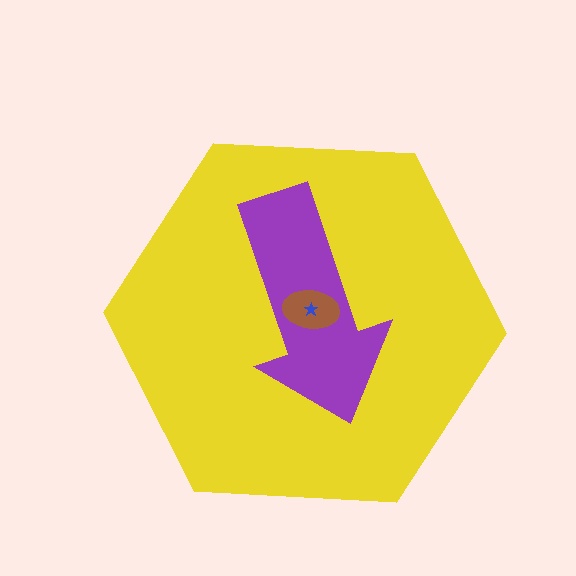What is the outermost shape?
The yellow hexagon.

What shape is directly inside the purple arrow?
The brown ellipse.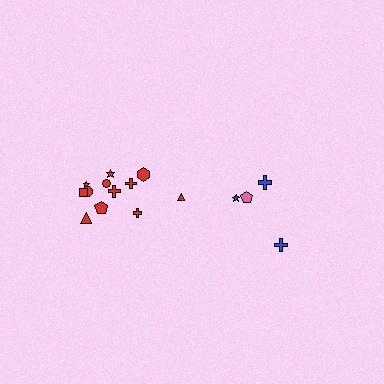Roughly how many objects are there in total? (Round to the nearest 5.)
Roughly 15 objects in total.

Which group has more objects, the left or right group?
The left group.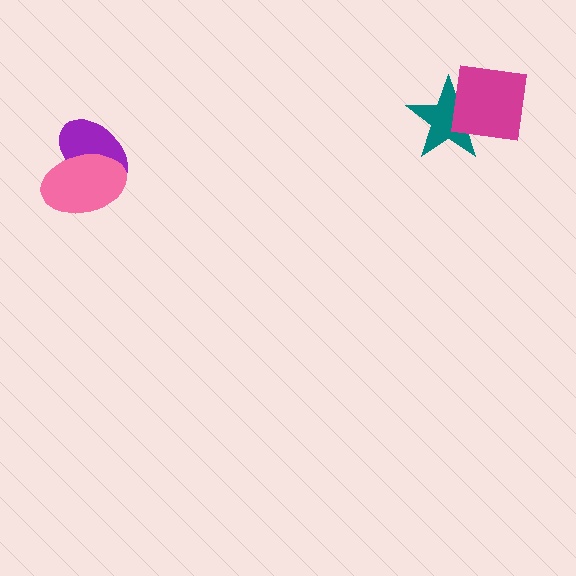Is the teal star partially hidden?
Yes, it is partially covered by another shape.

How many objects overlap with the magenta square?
1 object overlaps with the magenta square.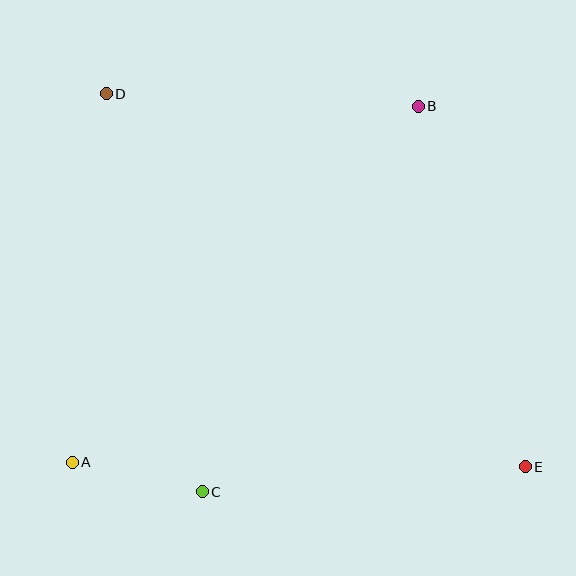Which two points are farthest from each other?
Points D and E are farthest from each other.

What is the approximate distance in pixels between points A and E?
The distance between A and E is approximately 453 pixels.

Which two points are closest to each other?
Points A and C are closest to each other.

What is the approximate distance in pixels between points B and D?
The distance between B and D is approximately 312 pixels.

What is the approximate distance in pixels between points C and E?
The distance between C and E is approximately 324 pixels.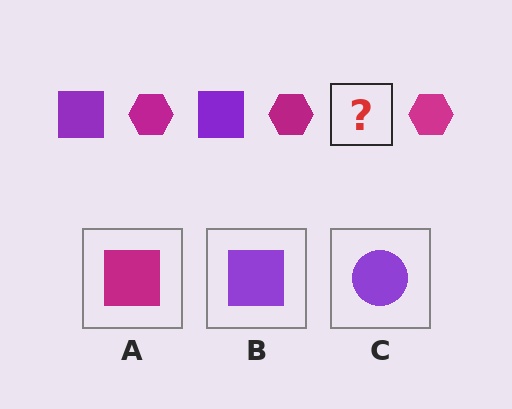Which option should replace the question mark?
Option B.